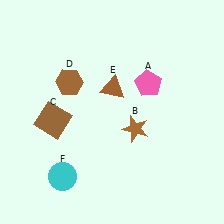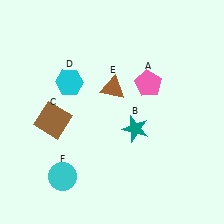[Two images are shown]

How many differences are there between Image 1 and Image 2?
There are 2 differences between the two images.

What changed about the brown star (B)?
In Image 1, B is brown. In Image 2, it changed to teal.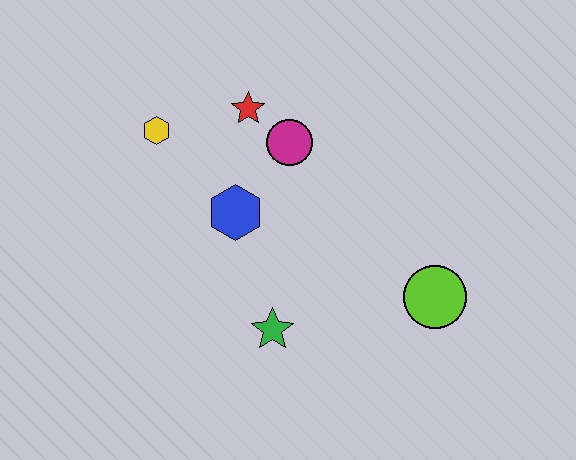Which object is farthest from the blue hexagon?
The lime circle is farthest from the blue hexagon.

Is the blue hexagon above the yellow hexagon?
No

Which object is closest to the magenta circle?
The red star is closest to the magenta circle.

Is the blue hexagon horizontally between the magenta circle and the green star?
No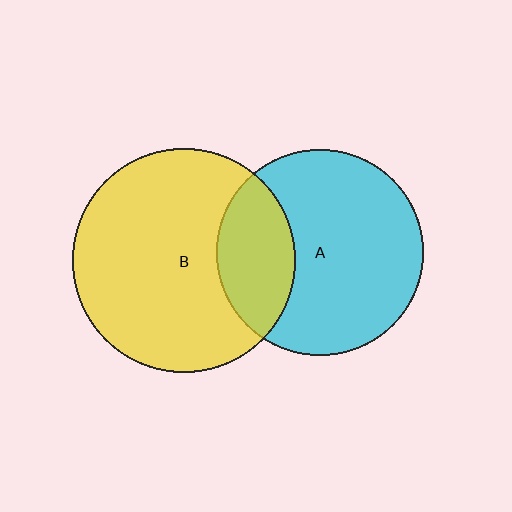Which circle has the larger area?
Circle B (yellow).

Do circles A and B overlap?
Yes.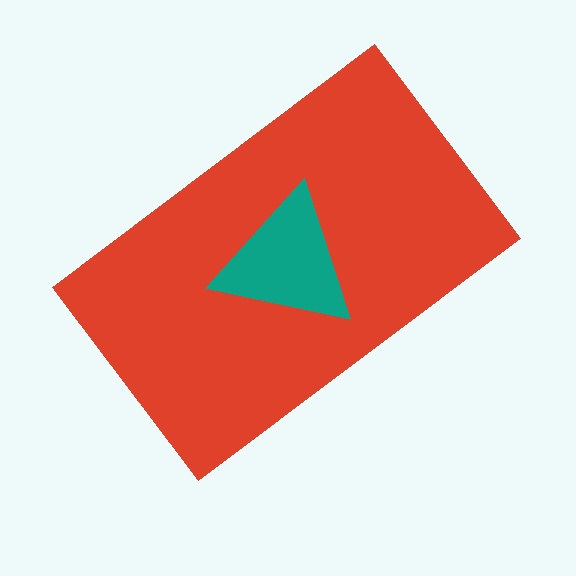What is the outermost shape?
The red rectangle.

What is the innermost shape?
The teal triangle.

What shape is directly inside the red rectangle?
The teal triangle.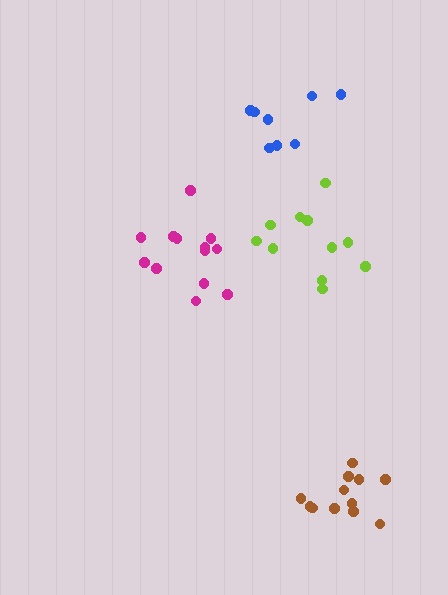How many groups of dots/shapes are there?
There are 4 groups.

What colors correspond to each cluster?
The clusters are colored: magenta, lime, blue, brown.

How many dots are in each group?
Group 1: 13 dots, Group 2: 11 dots, Group 3: 8 dots, Group 4: 12 dots (44 total).